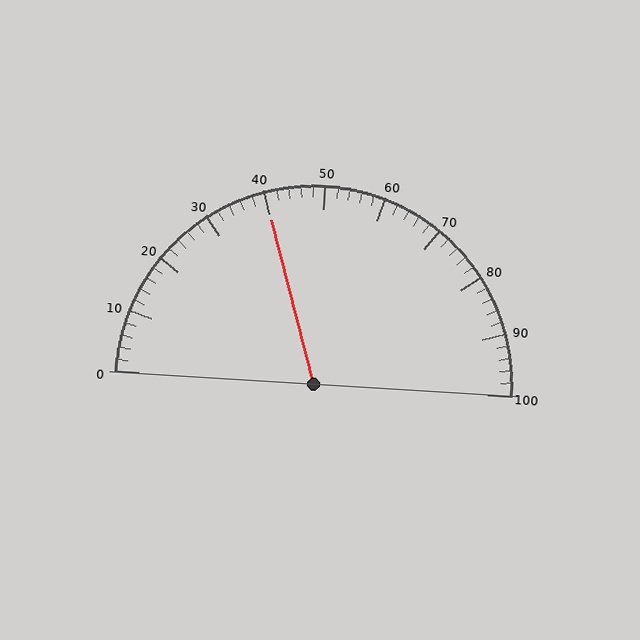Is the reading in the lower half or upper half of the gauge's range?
The reading is in the lower half of the range (0 to 100).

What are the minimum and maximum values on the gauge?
The gauge ranges from 0 to 100.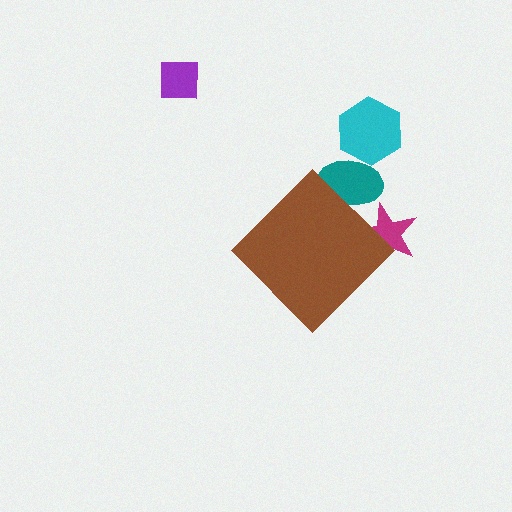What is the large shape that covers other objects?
A brown diamond.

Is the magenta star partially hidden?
Yes, the magenta star is partially hidden behind the brown diamond.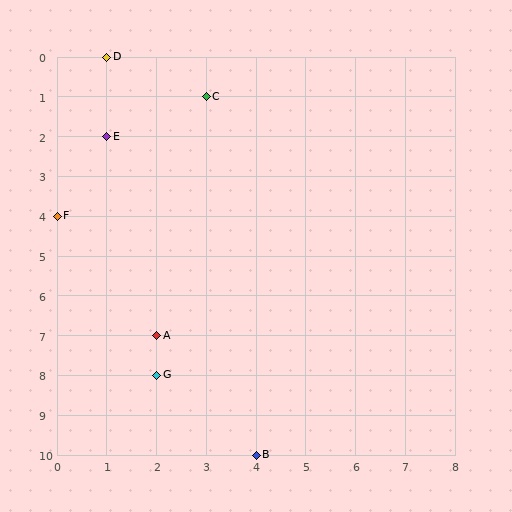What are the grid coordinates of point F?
Point F is at grid coordinates (0, 4).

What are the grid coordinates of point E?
Point E is at grid coordinates (1, 2).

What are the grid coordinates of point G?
Point G is at grid coordinates (2, 8).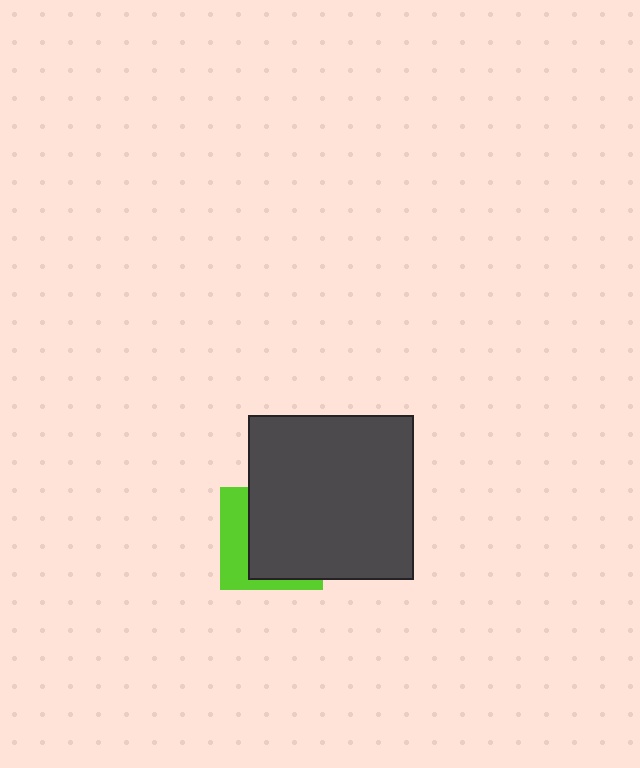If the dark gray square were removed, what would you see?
You would see the complete lime square.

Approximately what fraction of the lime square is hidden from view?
Roughly 66% of the lime square is hidden behind the dark gray square.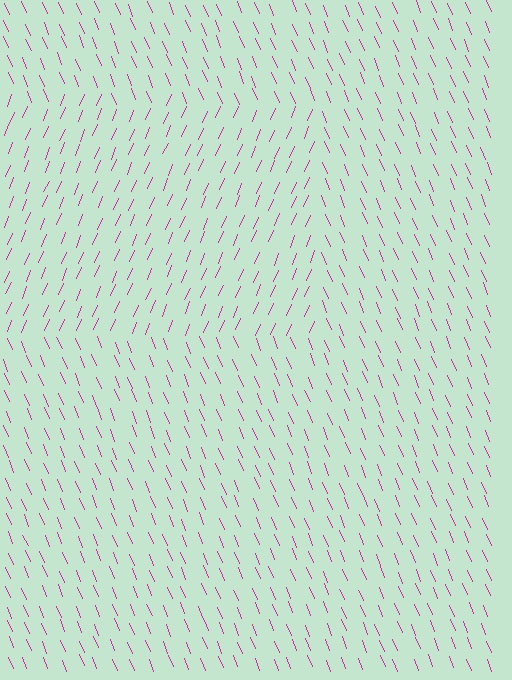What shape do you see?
I see a rectangle.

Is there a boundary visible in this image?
Yes, there is a texture boundary formed by a change in line orientation.